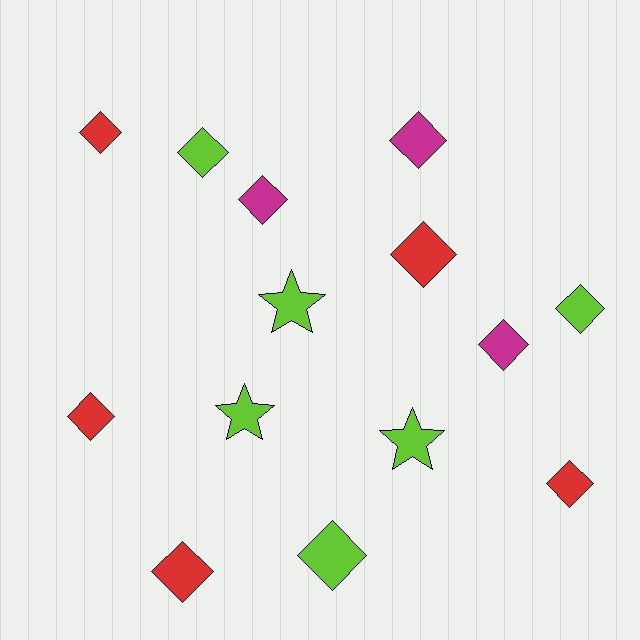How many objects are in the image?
There are 14 objects.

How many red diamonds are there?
There are 5 red diamonds.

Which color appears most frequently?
Lime, with 6 objects.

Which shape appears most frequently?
Diamond, with 11 objects.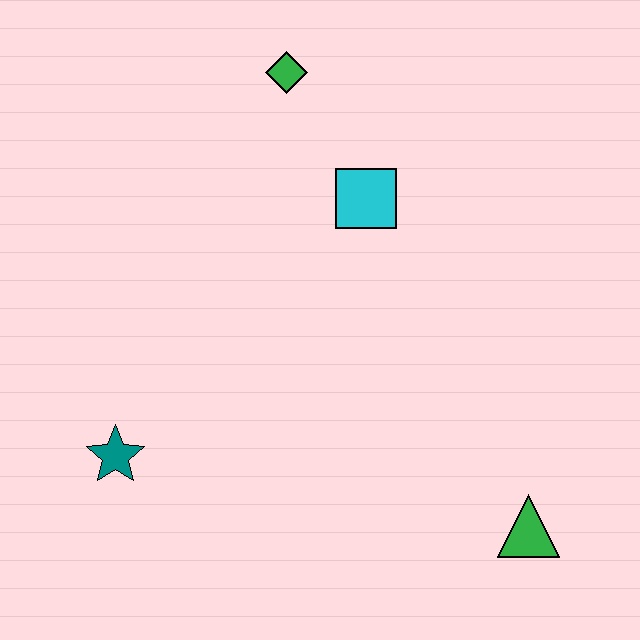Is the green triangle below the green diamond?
Yes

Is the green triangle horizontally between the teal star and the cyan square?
No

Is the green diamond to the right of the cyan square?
No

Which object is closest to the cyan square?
The green diamond is closest to the cyan square.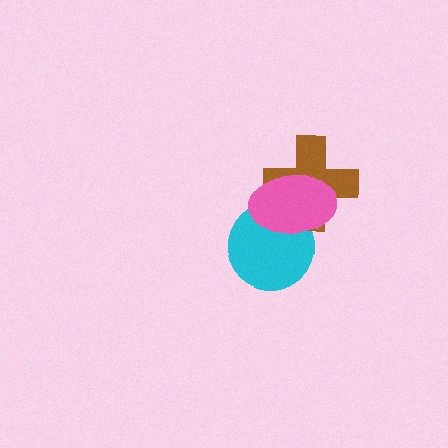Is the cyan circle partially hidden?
Yes, it is partially covered by another shape.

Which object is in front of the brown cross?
The pink ellipse is in front of the brown cross.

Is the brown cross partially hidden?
Yes, it is partially covered by another shape.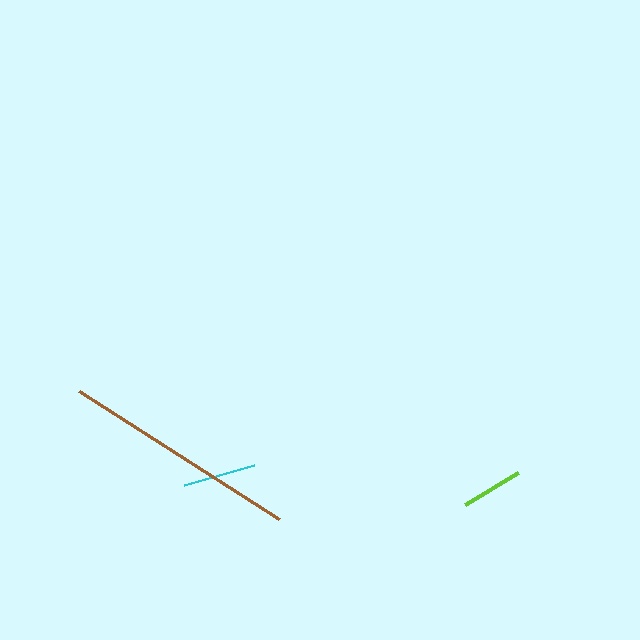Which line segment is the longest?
The brown line is the longest at approximately 238 pixels.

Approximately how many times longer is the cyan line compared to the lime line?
The cyan line is approximately 1.2 times the length of the lime line.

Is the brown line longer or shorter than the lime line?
The brown line is longer than the lime line.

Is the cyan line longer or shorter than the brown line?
The brown line is longer than the cyan line.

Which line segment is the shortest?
The lime line is the shortest at approximately 62 pixels.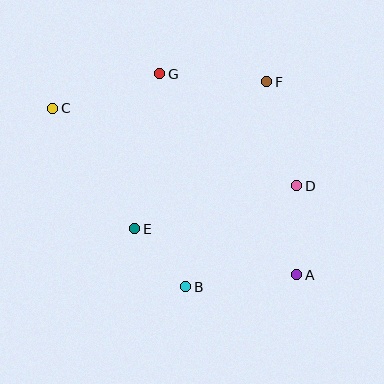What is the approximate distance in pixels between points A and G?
The distance between A and G is approximately 243 pixels.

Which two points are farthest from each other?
Points A and C are farthest from each other.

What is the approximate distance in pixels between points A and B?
The distance between A and B is approximately 111 pixels.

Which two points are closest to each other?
Points B and E are closest to each other.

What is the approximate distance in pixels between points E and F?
The distance between E and F is approximately 198 pixels.